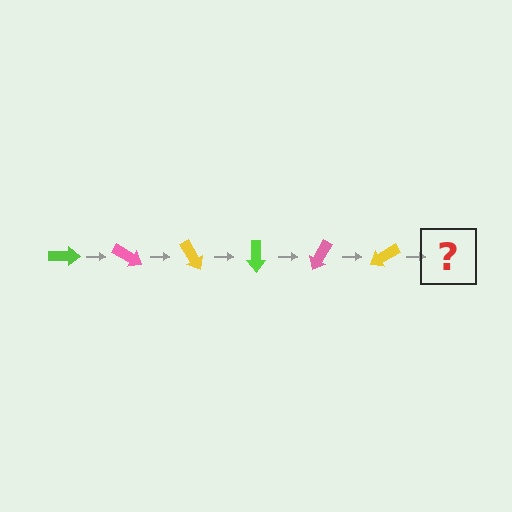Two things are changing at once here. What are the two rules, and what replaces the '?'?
The two rules are that it rotates 30 degrees each step and the color cycles through lime, pink, and yellow. The '?' should be a lime arrow, rotated 180 degrees from the start.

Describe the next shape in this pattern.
It should be a lime arrow, rotated 180 degrees from the start.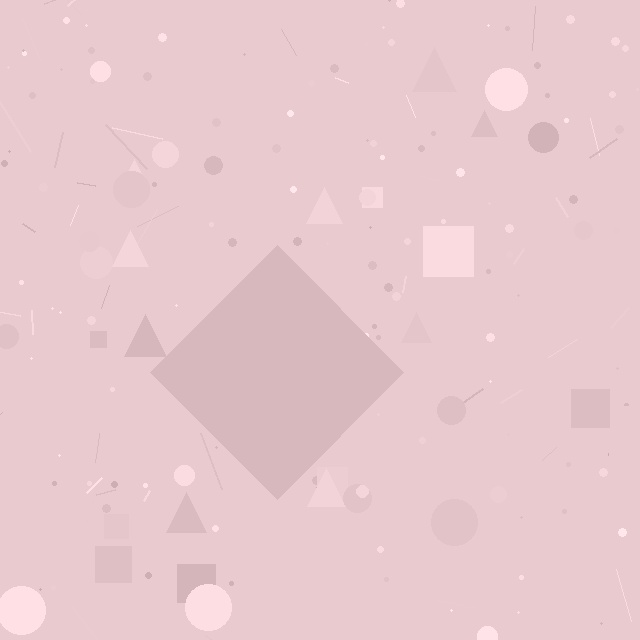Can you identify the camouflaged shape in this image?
The camouflaged shape is a diamond.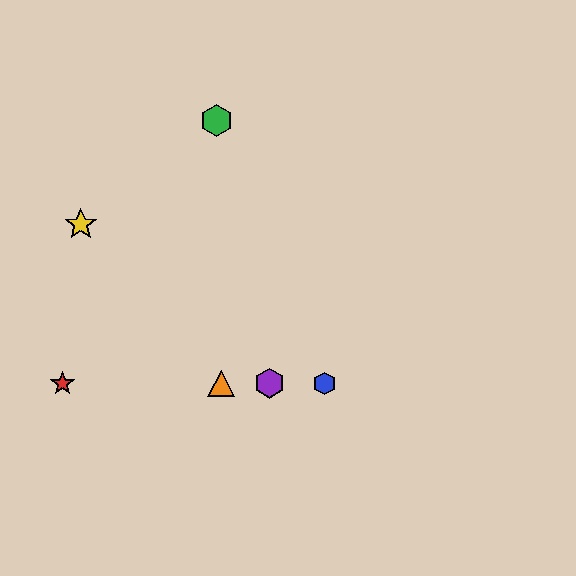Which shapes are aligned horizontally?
The red star, the blue hexagon, the purple hexagon, the orange triangle are aligned horizontally.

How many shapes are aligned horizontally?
4 shapes (the red star, the blue hexagon, the purple hexagon, the orange triangle) are aligned horizontally.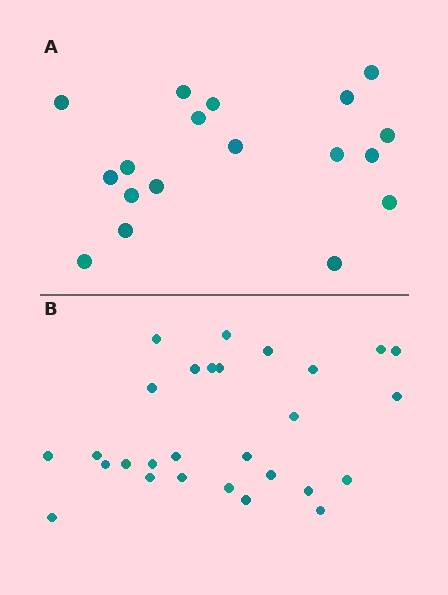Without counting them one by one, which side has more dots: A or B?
Region B (the bottom region) has more dots.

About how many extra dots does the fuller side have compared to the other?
Region B has roughly 10 or so more dots than region A.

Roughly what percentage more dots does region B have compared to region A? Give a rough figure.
About 55% more.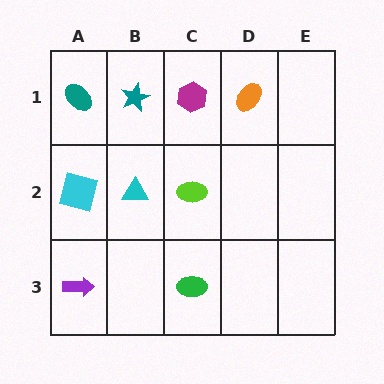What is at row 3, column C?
A green ellipse.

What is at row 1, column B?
A teal star.